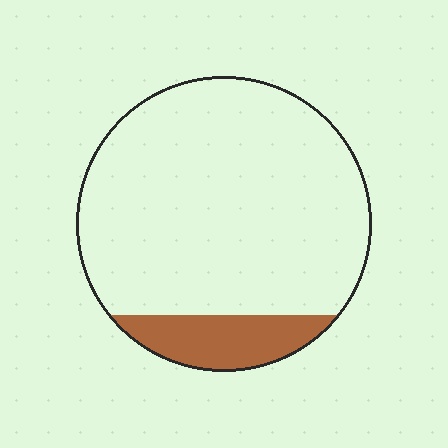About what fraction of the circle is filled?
About one eighth (1/8).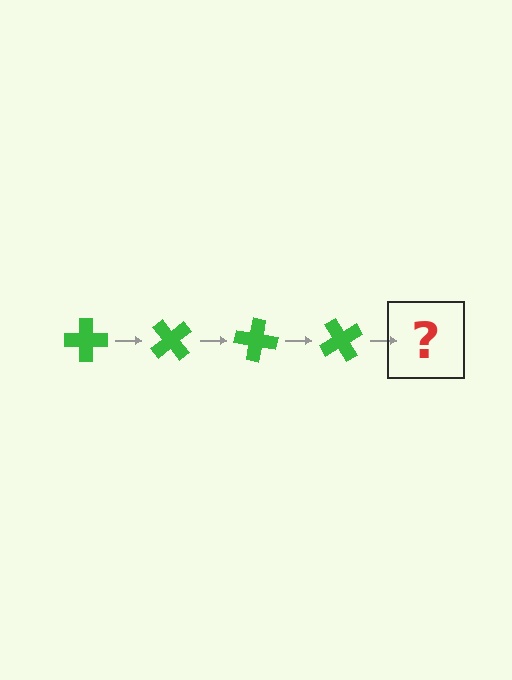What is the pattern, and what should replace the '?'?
The pattern is that the cross rotates 50 degrees each step. The '?' should be a green cross rotated 200 degrees.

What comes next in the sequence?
The next element should be a green cross rotated 200 degrees.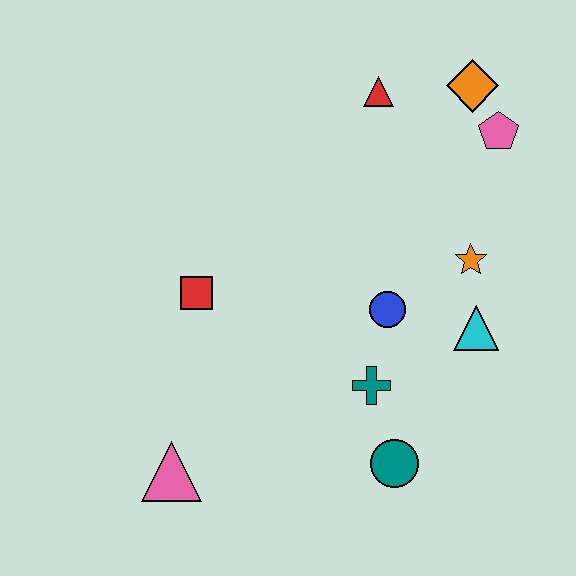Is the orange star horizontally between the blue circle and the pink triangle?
No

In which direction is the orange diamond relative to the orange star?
The orange diamond is above the orange star.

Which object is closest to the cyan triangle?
The orange star is closest to the cyan triangle.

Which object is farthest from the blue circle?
The pink triangle is farthest from the blue circle.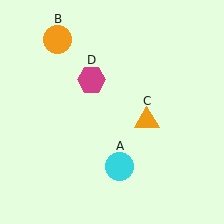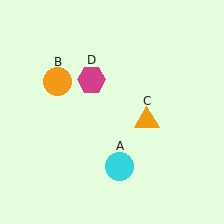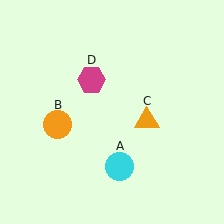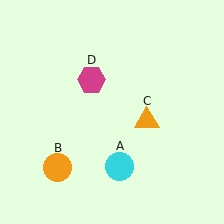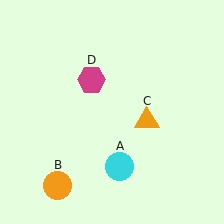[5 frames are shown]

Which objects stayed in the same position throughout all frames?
Cyan circle (object A) and orange triangle (object C) and magenta hexagon (object D) remained stationary.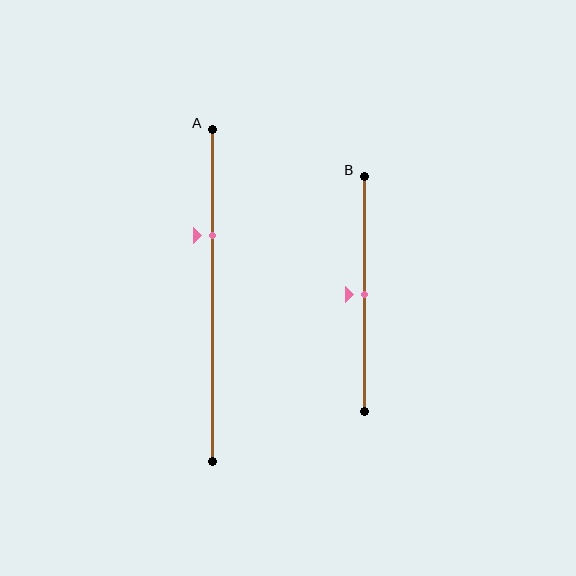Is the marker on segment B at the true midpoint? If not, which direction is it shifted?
Yes, the marker on segment B is at the true midpoint.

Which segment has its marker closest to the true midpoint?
Segment B has its marker closest to the true midpoint.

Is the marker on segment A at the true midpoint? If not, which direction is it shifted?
No, the marker on segment A is shifted upward by about 18% of the segment length.